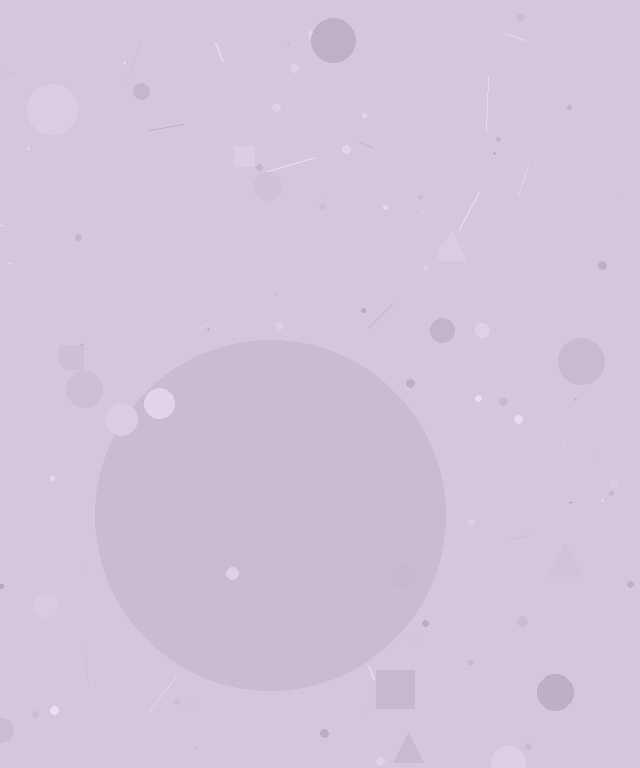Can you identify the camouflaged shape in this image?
The camouflaged shape is a circle.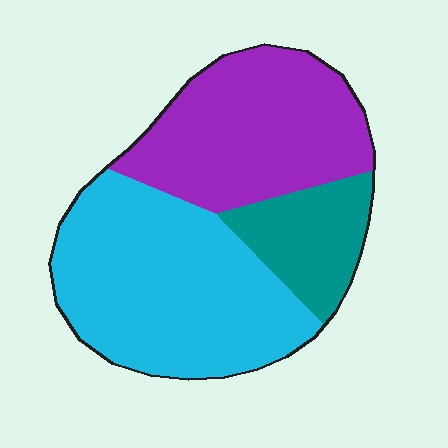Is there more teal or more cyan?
Cyan.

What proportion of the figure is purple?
Purple covers around 35% of the figure.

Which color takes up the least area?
Teal, at roughly 15%.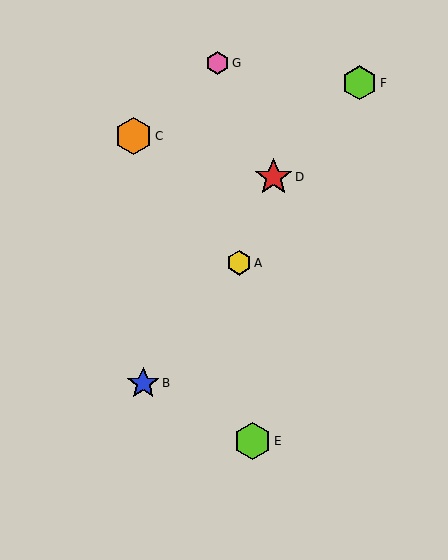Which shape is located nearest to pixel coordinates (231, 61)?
The pink hexagon (labeled G) at (217, 63) is nearest to that location.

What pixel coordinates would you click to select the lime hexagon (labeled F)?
Click at (360, 83) to select the lime hexagon F.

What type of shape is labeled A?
Shape A is a yellow hexagon.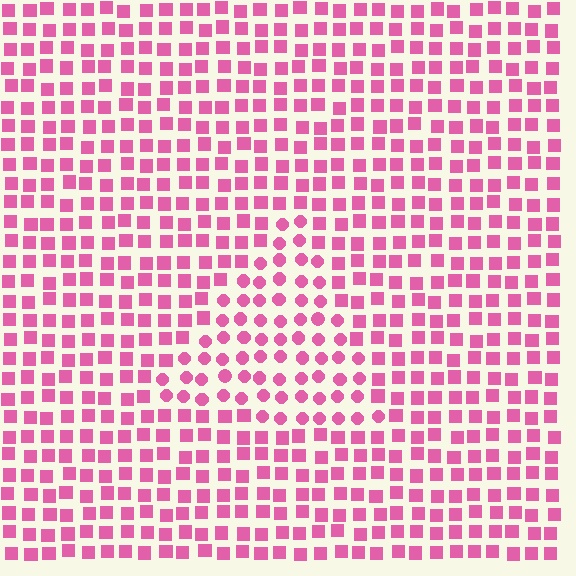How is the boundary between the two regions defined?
The boundary is defined by a change in element shape: circles inside vs. squares outside. All elements share the same color and spacing.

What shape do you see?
I see a triangle.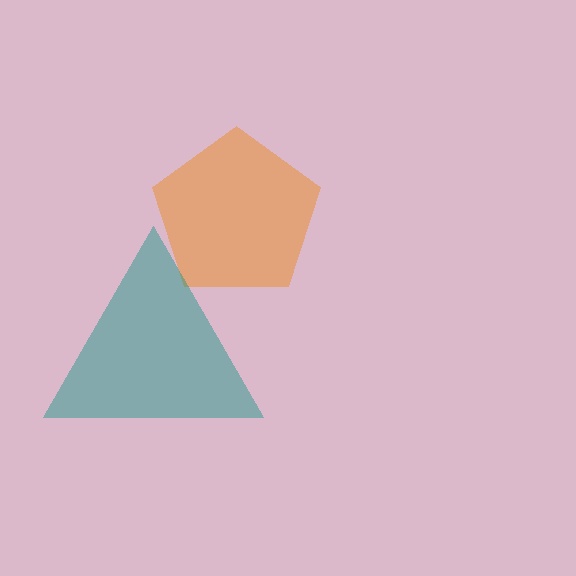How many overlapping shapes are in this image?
There are 2 overlapping shapes in the image.